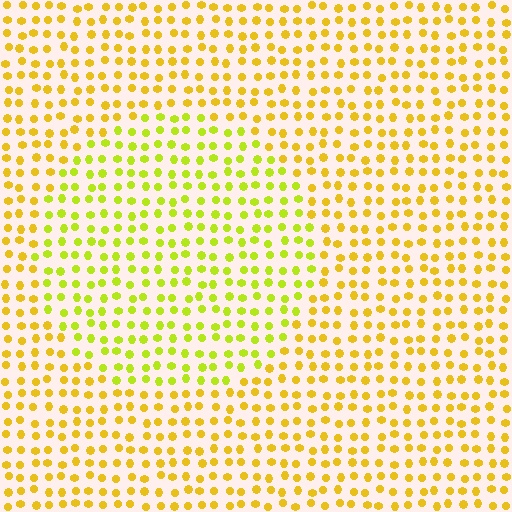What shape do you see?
I see a circle.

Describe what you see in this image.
The image is filled with small yellow elements in a uniform arrangement. A circle-shaped region is visible where the elements are tinted to a slightly different hue, forming a subtle color boundary.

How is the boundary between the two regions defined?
The boundary is defined purely by a slight shift in hue (about 27 degrees). Spacing, size, and orientation are identical on both sides.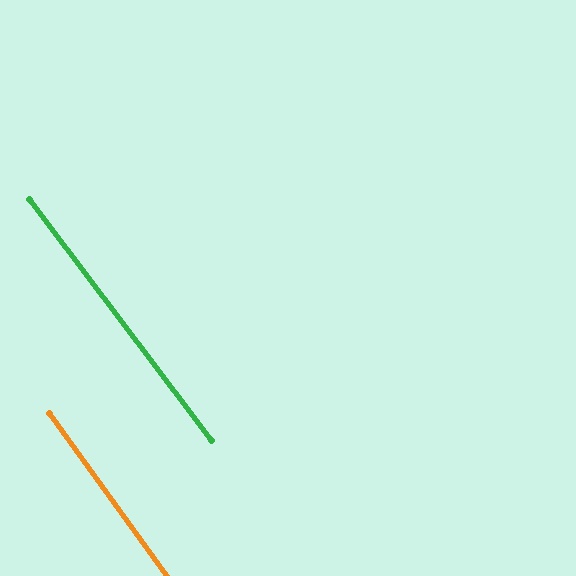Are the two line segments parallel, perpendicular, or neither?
Parallel — their directions differ by only 1.2°.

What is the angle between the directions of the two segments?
Approximately 1 degree.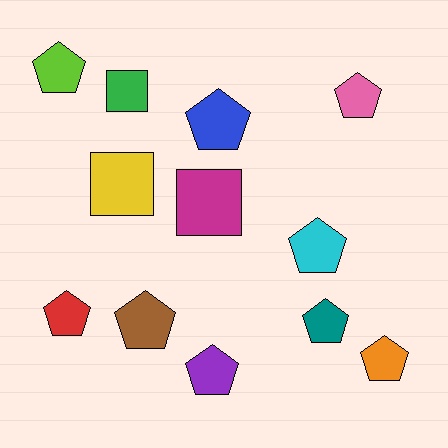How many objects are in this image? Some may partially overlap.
There are 12 objects.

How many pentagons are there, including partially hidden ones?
There are 9 pentagons.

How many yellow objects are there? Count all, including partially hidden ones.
There is 1 yellow object.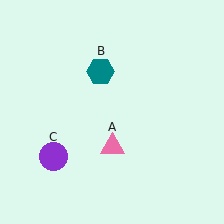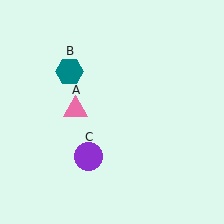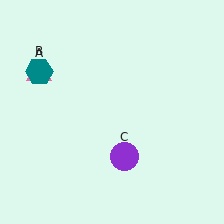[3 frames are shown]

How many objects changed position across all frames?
3 objects changed position: pink triangle (object A), teal hexagon (object B), purple circle (object C).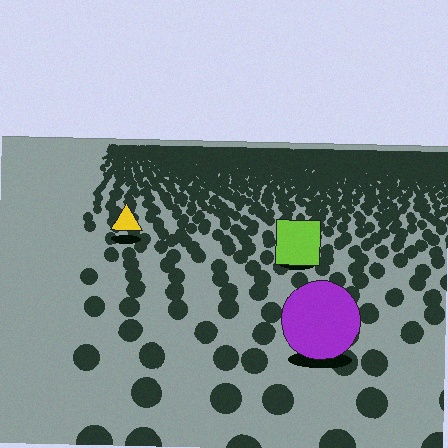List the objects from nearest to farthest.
From nearest to farthest: the purple circle, the lime square, the yellow triangle.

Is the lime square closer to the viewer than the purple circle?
No. The purple circle is closer — you can tell from the texture gradient: the ground texture is coarser near it.